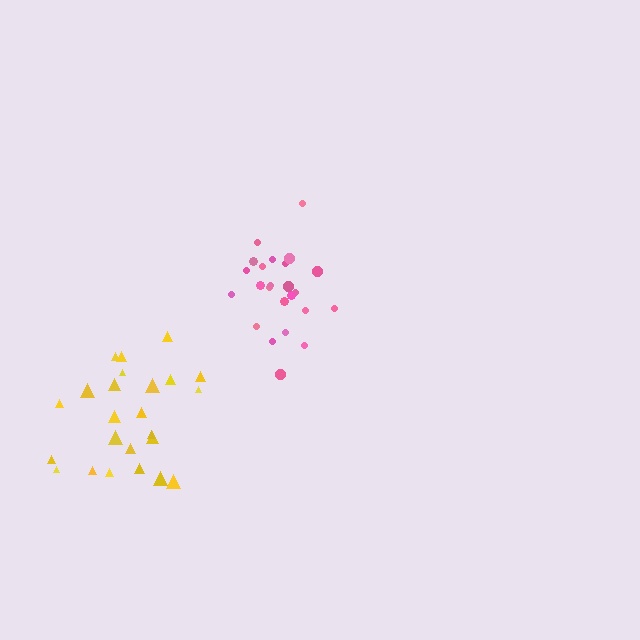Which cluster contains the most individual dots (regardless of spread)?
Yellow (24).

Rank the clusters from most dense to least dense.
pink, yellow.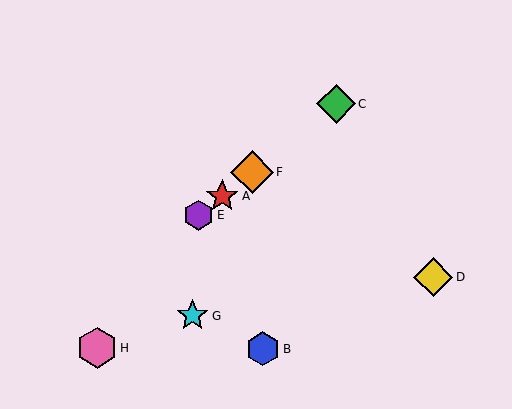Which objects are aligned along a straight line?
Objects A, C, E, F are aligned along a straight line.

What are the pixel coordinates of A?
Object A is at (222, 196).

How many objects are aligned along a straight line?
4 objects (A, C, E, F) are aligned along a straight line.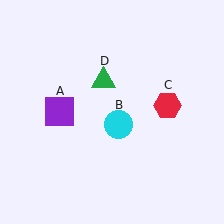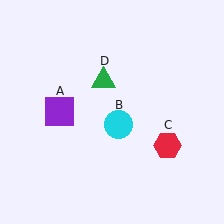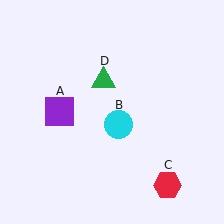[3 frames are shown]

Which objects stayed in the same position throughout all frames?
Purple square (object A) and cyan circle (object B) and green triangle (object D) remained stationary.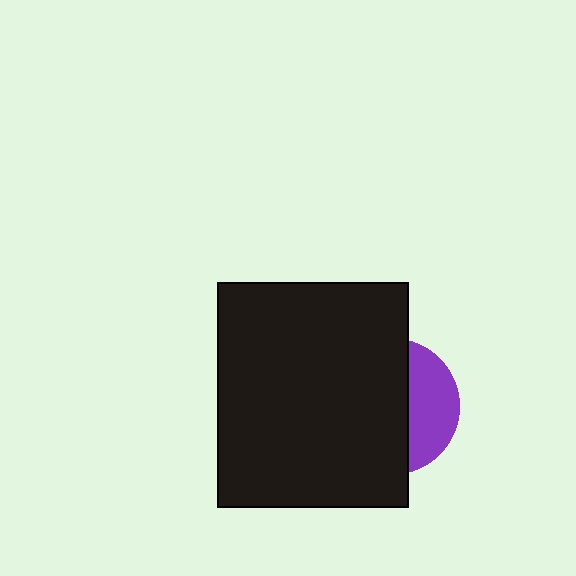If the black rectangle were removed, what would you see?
You would see the complete purple circle.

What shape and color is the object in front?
The object in front is a black rectangle.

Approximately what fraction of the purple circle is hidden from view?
Roughly 67% of the purple circle is hidden behind the black rectangle.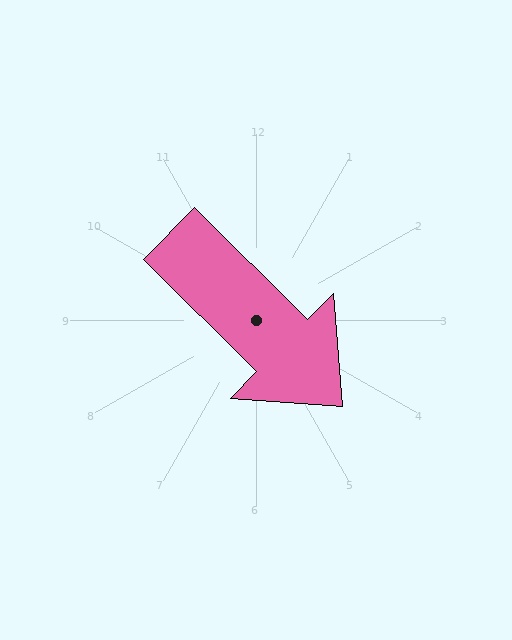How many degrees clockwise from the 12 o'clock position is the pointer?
Approximately 135 degrees.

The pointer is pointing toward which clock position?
Roughly 4 o'clock.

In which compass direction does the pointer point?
Southeast.